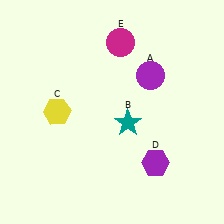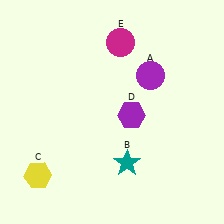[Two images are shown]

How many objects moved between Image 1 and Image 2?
3 objects moved between the two images.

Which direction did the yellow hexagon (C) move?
The yellow hexagon (C) moved down.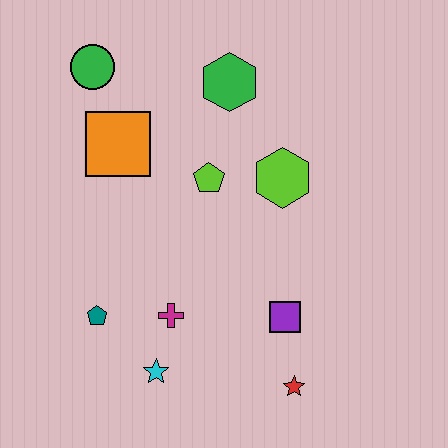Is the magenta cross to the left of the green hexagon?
Yes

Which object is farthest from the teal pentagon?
The green hexagon is farthest from the teal pentagon.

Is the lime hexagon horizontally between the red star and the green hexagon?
Yes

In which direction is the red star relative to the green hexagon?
The red star is below the green hexagon.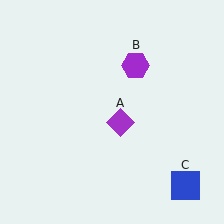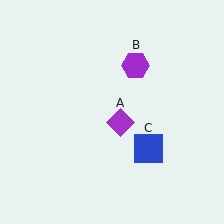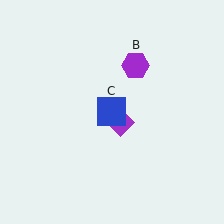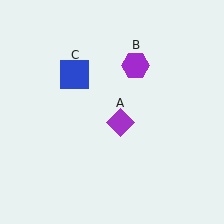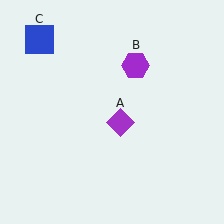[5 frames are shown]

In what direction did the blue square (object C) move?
The blue square (object C) moved up and to the left.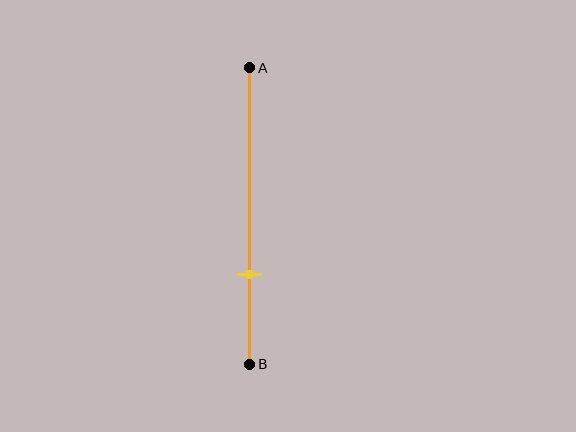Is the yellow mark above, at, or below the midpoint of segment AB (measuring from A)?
The yellow mark is below the midpoint of segment AB.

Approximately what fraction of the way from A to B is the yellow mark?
The yellow mark is approximately 70% of the way from A to B.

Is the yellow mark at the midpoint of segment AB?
No, the mark is at about 70% from A, not at the 50% midpoint.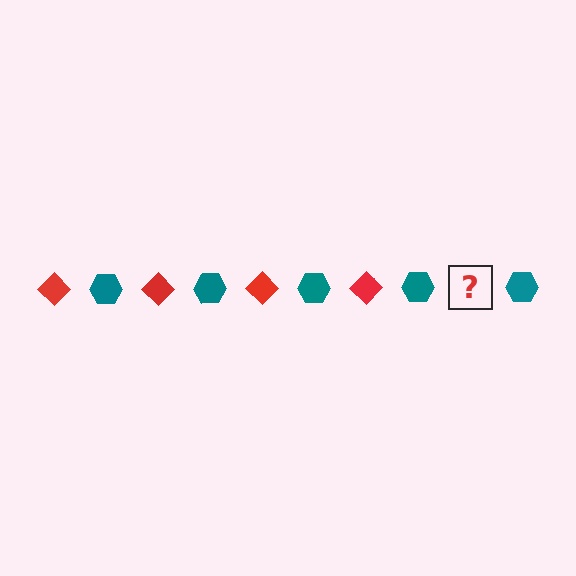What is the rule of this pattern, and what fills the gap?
The rule is that the pattern alternates between red diamond and teal hexagon. The gap should be filled with a red diamond.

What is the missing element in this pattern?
The missing element is a red diamond.